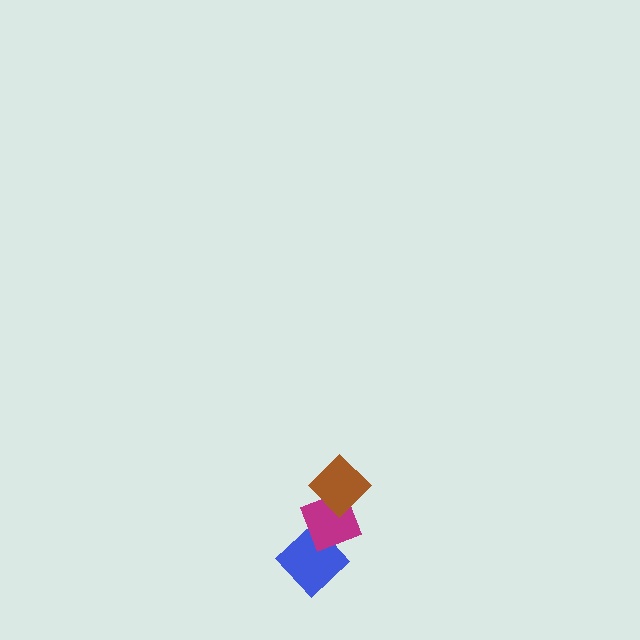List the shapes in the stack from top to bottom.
From top to bottom: the brown diamond, the magenta diamond, the blue diamond.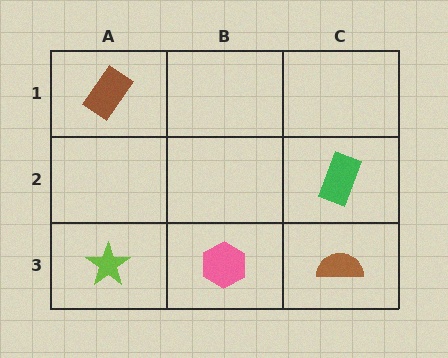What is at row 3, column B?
A pink hexagon.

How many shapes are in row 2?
1 shape.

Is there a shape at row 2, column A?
No, that cell is empty.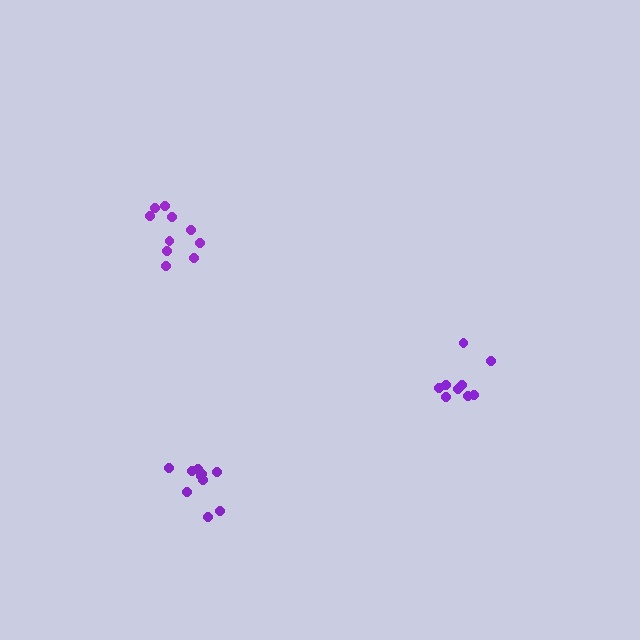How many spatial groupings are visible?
There are 3 spatial groupings.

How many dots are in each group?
Group 1: 9 dots, Group 2: 10 dots, Group 3: 10 dots (29 total).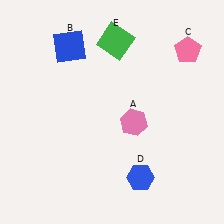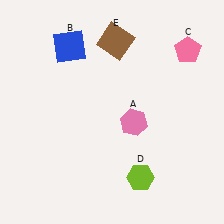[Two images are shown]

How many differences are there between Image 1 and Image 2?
There are 2 differences between the two images.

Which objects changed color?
D changed from blue to lime. E changed from green to brown.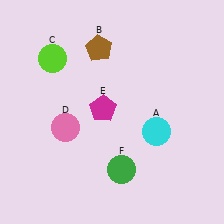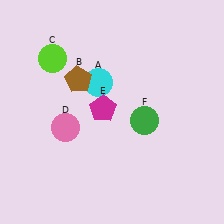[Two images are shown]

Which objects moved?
The objects that moved are: the cyan circle (A), the brown pentagon (B), the green circle (F).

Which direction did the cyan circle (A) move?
The cyan circle (A) moved left.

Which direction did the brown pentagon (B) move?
The brown pentagon (B) moved down.